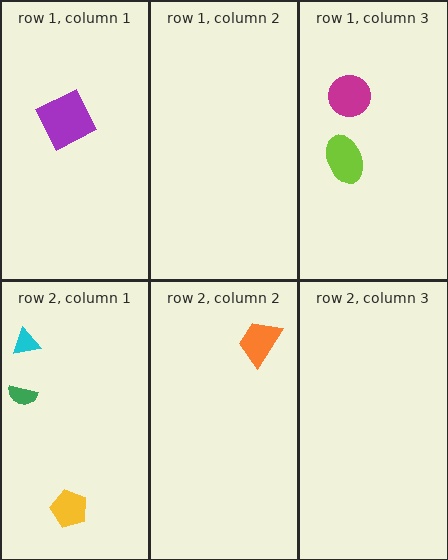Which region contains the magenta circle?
The row 1, column 3 region.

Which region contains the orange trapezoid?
The row 2, column 2 region.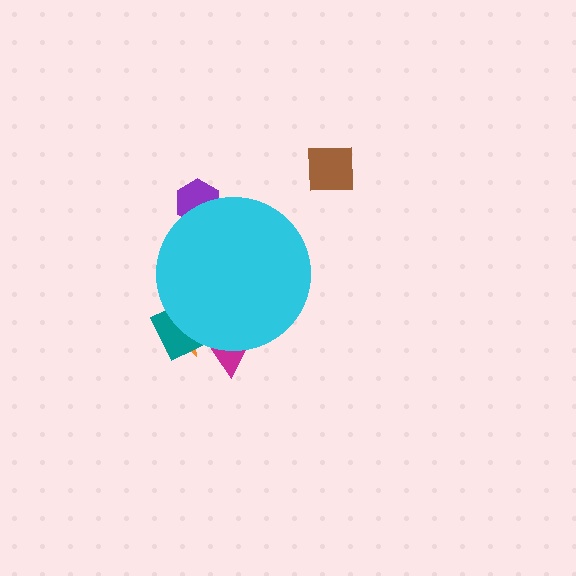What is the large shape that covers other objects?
A cyan circle.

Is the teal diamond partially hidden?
Yes, the teal diamond is partially hidden behind the cyan circle.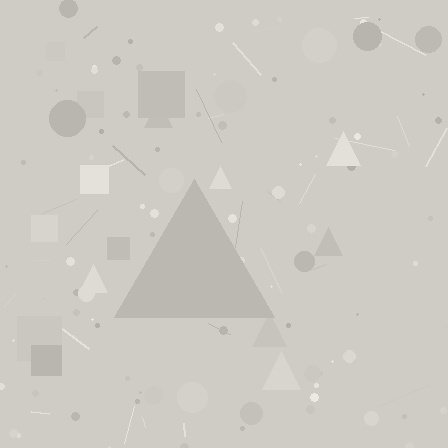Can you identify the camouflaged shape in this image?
The camouflaged shape is a triangle.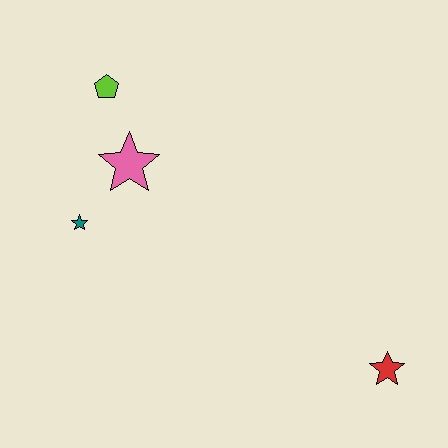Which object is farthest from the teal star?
The red star is farthest from the teal star.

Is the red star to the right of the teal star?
Yes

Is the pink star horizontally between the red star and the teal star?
Yes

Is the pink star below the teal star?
No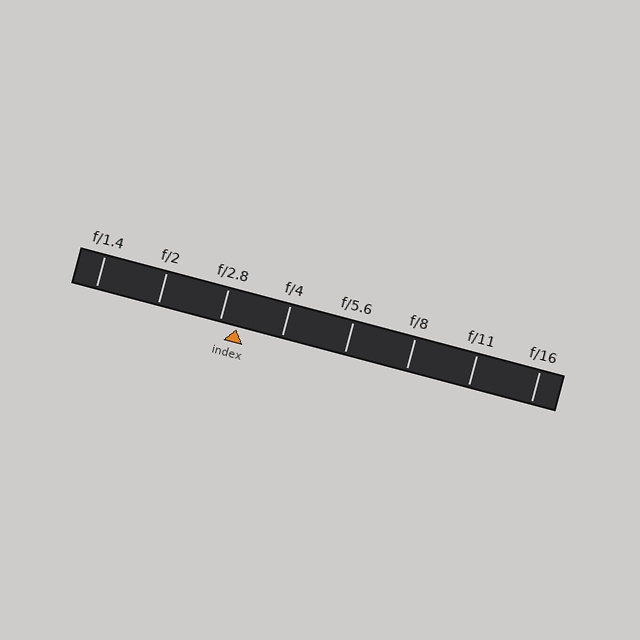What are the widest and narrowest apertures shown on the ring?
The widest aperture shown is f/1.4 and the narrowest is f/16.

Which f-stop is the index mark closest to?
The index mark is closest to f/2.8.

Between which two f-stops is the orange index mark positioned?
The index mark is between f/2.8 and f/4.